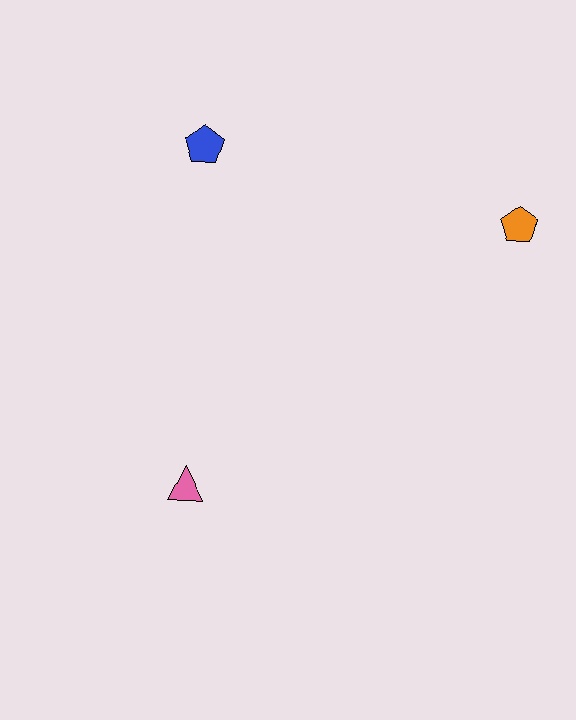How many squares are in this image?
There are no squares.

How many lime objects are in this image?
There are no lime objects.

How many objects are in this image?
There are 3 objects.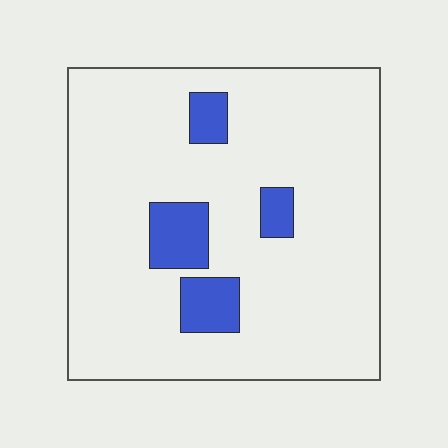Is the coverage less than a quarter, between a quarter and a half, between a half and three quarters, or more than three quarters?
Less than a quarter.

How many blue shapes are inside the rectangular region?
4.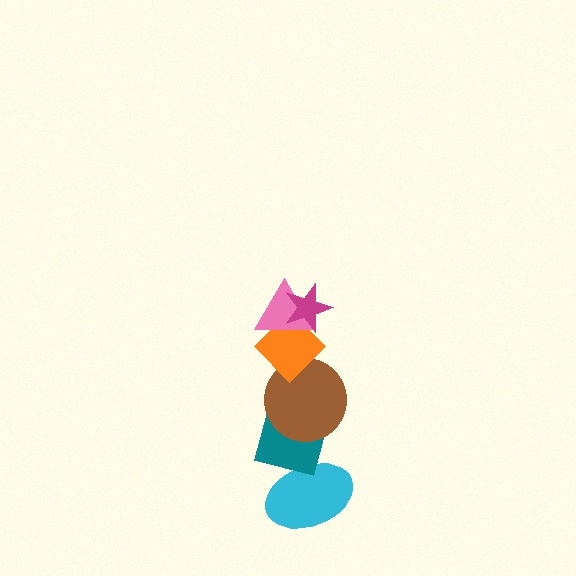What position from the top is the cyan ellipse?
The cyan ellipse is 6th from the top.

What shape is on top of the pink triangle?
The magenta star is on top of the pink triangle.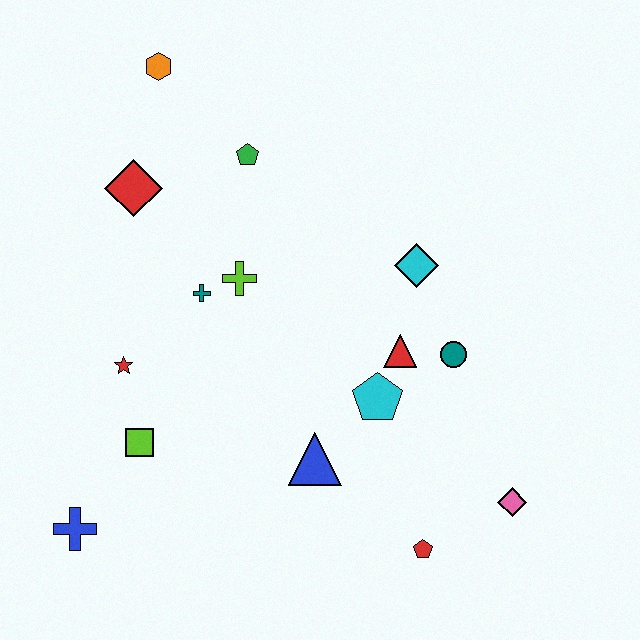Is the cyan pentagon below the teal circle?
Yes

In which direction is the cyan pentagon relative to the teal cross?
The cyan pentagon is to the right of the teal cross.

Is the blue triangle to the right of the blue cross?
Yes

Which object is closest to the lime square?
The red star is closest to the lime square.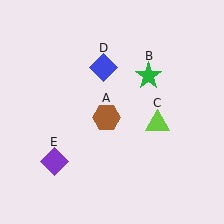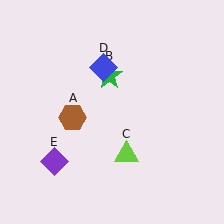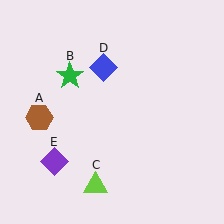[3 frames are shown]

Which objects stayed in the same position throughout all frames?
Blue diamond (object D) and purple diamond (object E) remained stationary.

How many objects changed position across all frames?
3 objects changed position: brown hexagon (object A), green star (object B), lime triangle (object C).